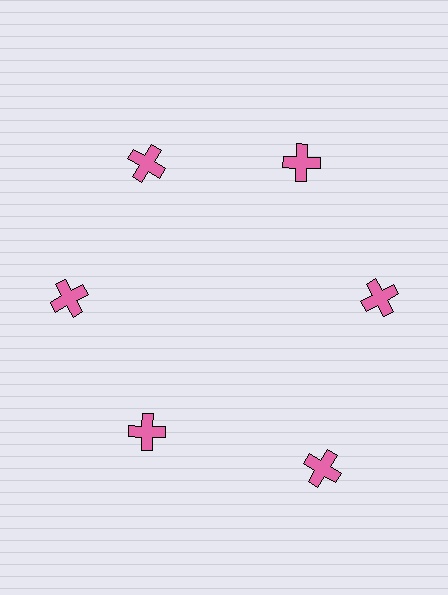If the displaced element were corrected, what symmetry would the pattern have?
It would have 6-fold rotational symmetry — the pattern would map onto itself every 60 degrees.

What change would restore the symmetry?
The symmetry would be restored by moving it inward, back onto the ring so that all 6 crosses sit at equal angles and equal distance from the center.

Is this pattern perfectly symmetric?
No. The 6 pink crosses are arranged in a ring, but one element near the 5 o'clock position is pushed outward from the center, breaking the 6-fold rotational symmetry.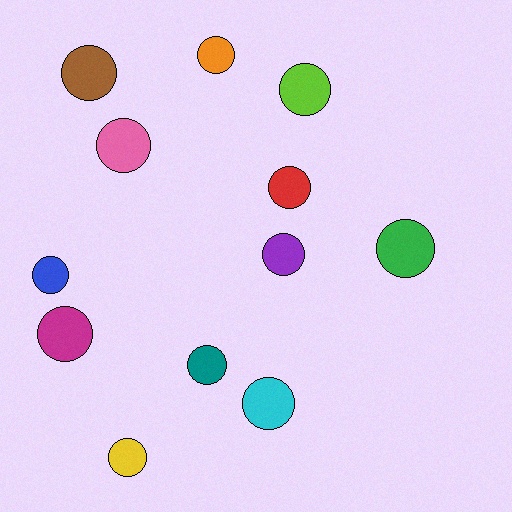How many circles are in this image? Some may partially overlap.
There are 12 circles.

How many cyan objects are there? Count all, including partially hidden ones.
There is 1 cyan object.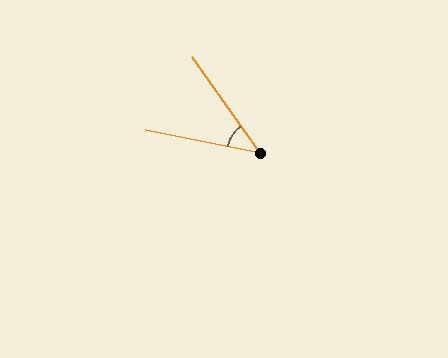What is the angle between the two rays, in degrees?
Approximately 43 degrees.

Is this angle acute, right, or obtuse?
It is acute.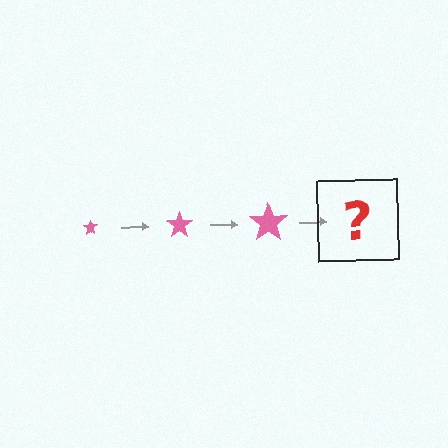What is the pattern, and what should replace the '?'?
The pattern is that the star gets progressively larger each step. The '?' should be a pink star, larger than the previous one.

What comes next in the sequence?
The next element should be a pink star, larger than the previous one.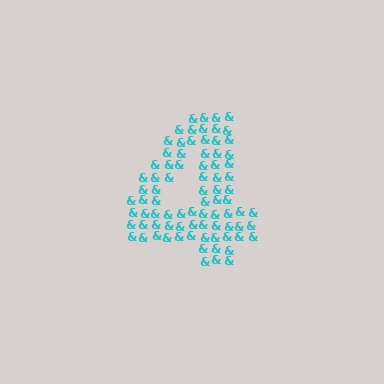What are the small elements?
The small elements are ampersands.